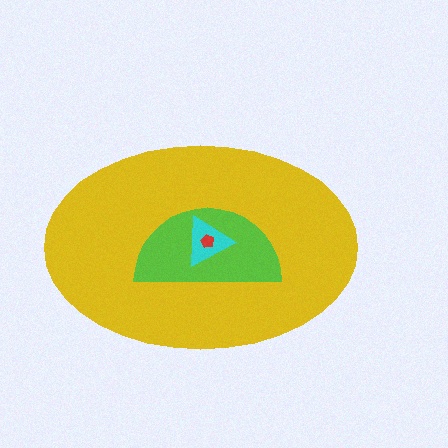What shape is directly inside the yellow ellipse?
The lime semicircle.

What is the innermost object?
The red pentagon.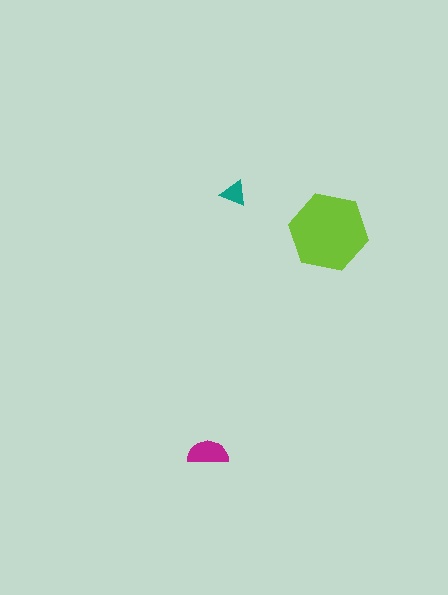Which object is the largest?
The lime hexagon.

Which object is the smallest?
The teal triangle.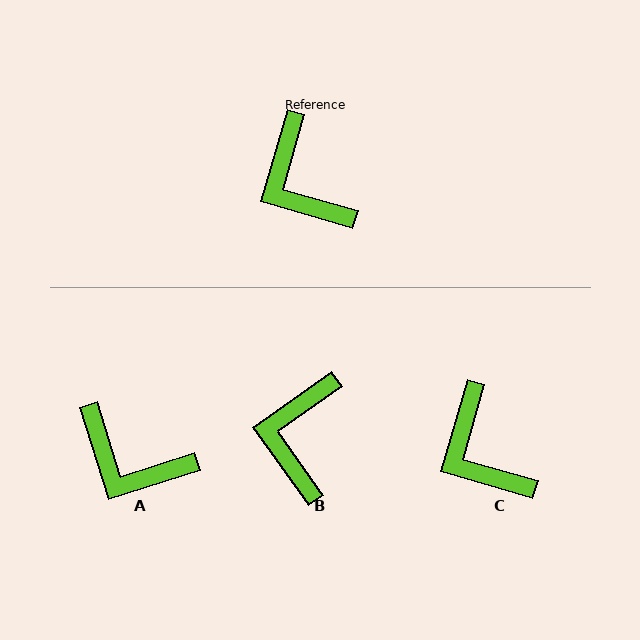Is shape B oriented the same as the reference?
No, it is off by about 39 degrees.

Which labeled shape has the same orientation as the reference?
C.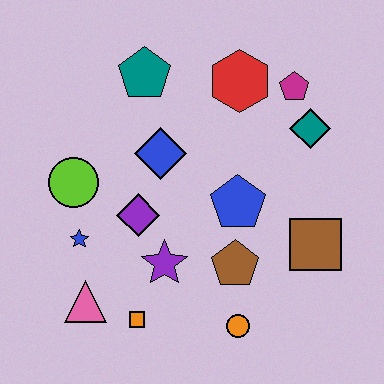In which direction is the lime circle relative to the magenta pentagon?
The lime circle is to the left of the magenta pentagon.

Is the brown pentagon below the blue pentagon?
Yes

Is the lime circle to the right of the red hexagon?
No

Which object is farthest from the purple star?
The magenta pentagon is farthest from the purple star.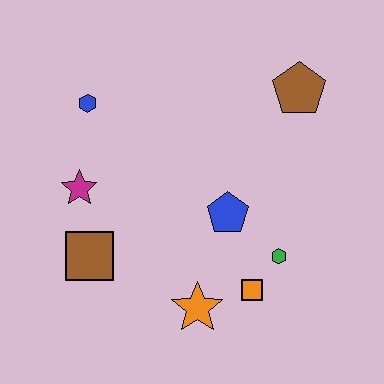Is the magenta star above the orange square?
Yes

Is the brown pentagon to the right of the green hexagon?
Yes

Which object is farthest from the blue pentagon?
The blue hexagon is farthest from the blue pentagon.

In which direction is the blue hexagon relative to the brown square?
The blue hexagon is above the brown square.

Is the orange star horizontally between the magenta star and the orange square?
Yes